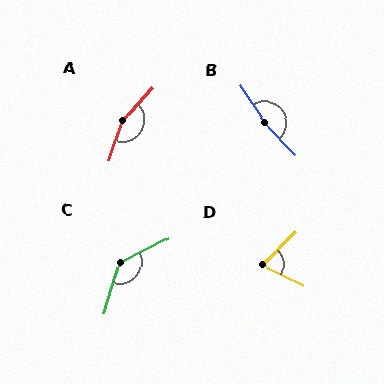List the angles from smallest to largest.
D (70°), C (133°), A (156°), B (170°).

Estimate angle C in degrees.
Approximately 133 degrees.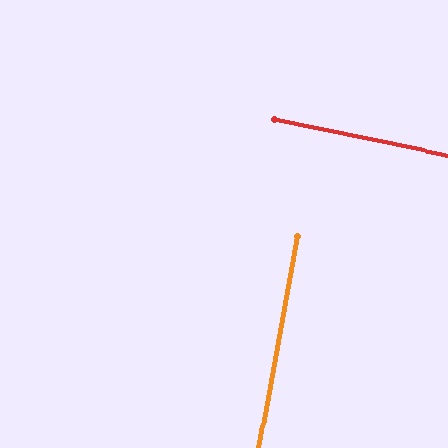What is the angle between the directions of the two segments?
Approximately 88 degrees.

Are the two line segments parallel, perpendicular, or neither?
Perpendicular — they meet at approximately 88°.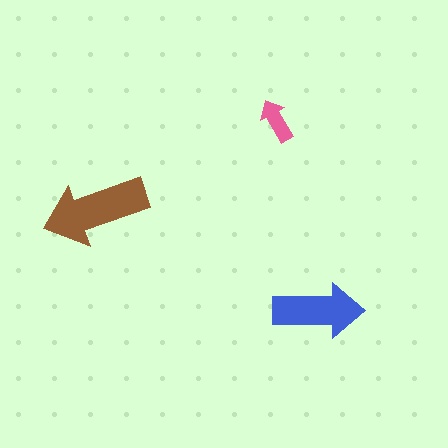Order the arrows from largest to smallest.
the brown one, the blue one, the pink one.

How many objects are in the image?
There are 3 objects in the image.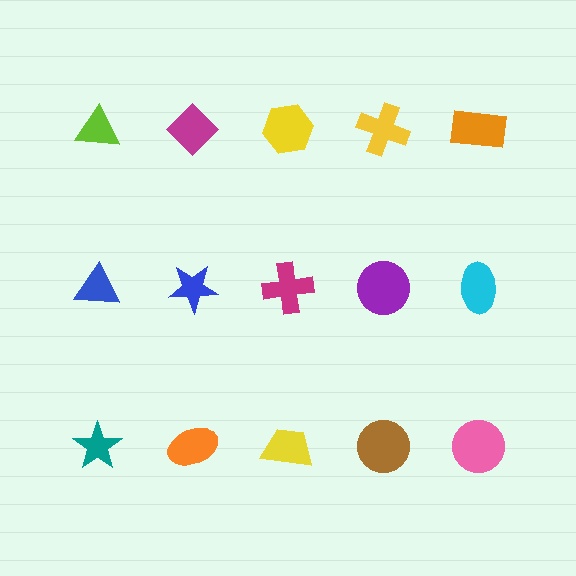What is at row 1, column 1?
A lime triangle.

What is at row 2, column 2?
A blue star.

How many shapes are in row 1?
5 shapes.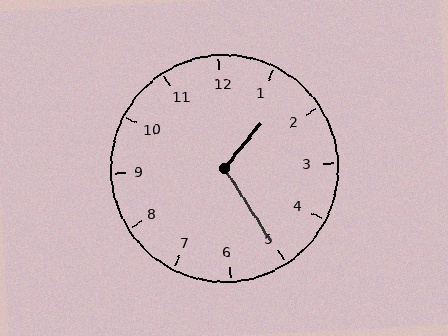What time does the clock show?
1:25.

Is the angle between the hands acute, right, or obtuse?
It is obtuse.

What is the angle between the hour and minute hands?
Approximately 108 degrees.